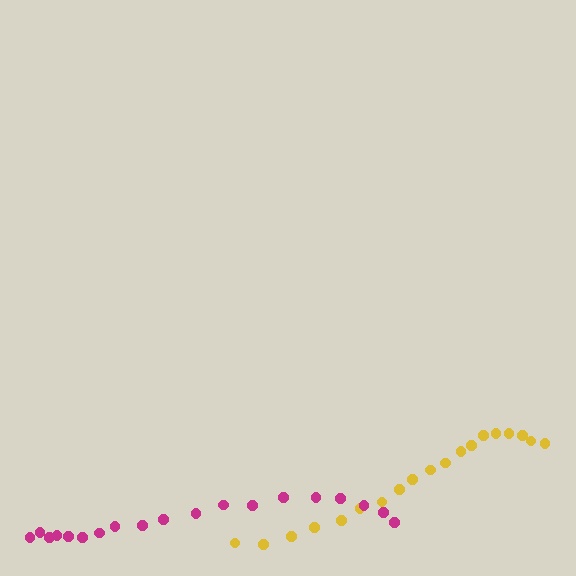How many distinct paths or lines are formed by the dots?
There are 2 distinct paths.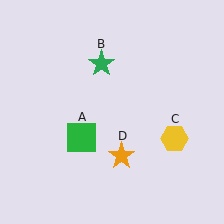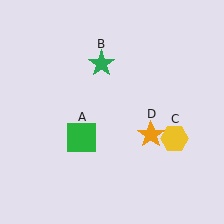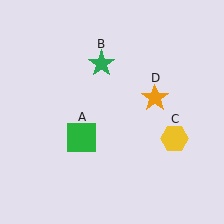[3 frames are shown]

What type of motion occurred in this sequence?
The orange star (object D) rotated counterclockwise around the center of the scene.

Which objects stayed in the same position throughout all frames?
Green square (object A) and green star (object B) and yellow hexagon (object C) remained stationary.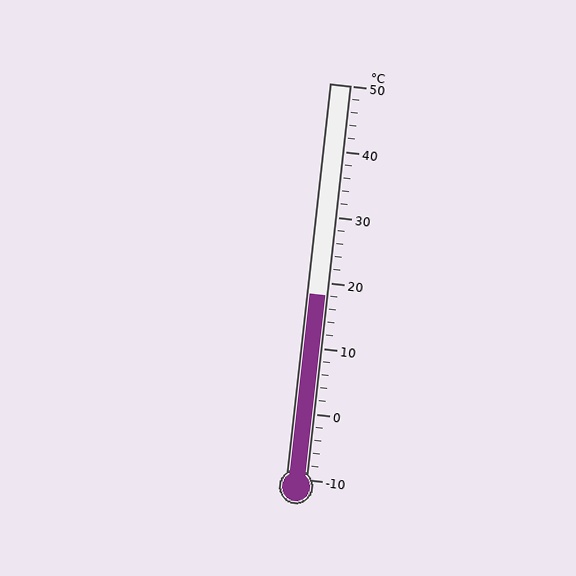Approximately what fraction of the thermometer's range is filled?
The thermometer is filled to approximately 45% of its range.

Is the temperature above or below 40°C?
The temperature is below 40°C.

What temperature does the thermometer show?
The thermometer shows approximately 18°C.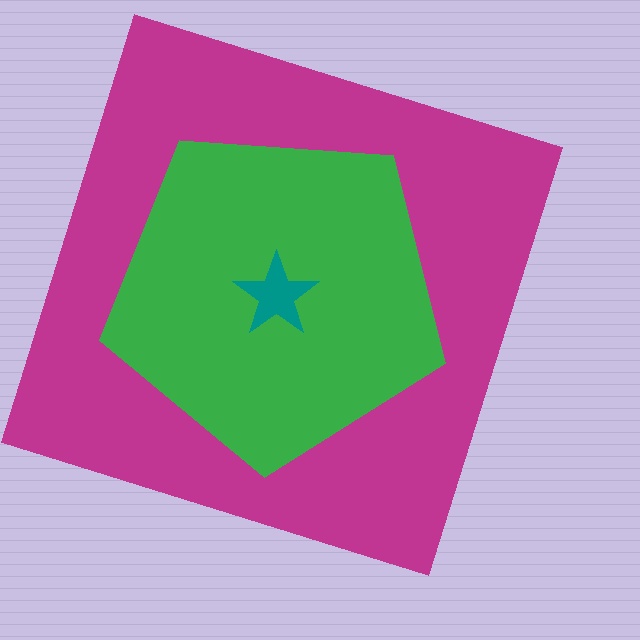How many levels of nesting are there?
3.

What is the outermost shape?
The magenta square.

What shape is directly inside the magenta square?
The green pentagon.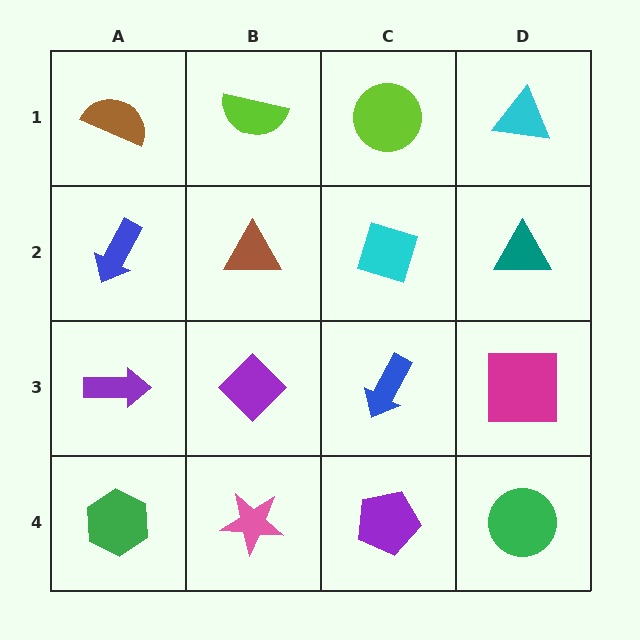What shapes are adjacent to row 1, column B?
A brown triangle (row 2, column B), a brown semicircle (row 1, column A), a lime circle (row 1, column C).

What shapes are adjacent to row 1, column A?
A blue arrow (row 2, column A), a lime semicircle (row 1, column B).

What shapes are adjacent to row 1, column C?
A cyan diamond (row 2, column C), a lime semicircle (row 1, column B), a cyan triangle (row 1, column D).